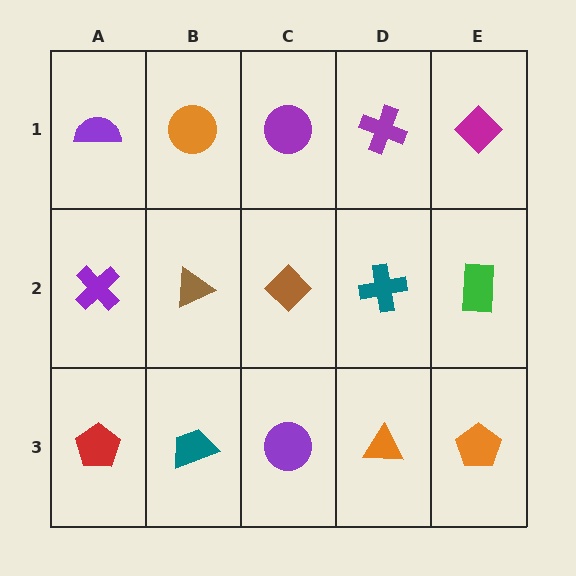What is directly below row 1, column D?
A teal cross.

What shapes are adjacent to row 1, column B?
A brown triangle (row 2, column B), a purple semicircle (row 1, column A), a purple circle (row 1, column C).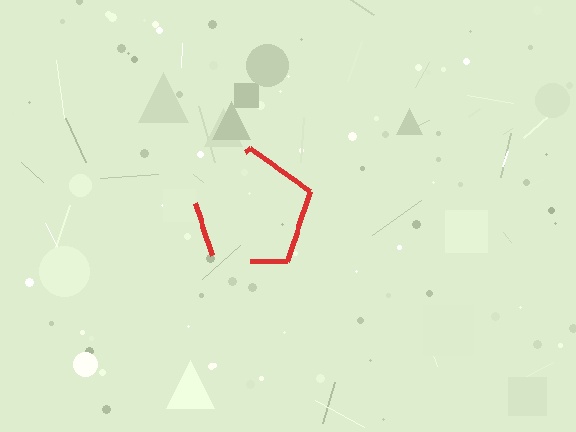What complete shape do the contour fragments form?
The contour fragments form a pentagon.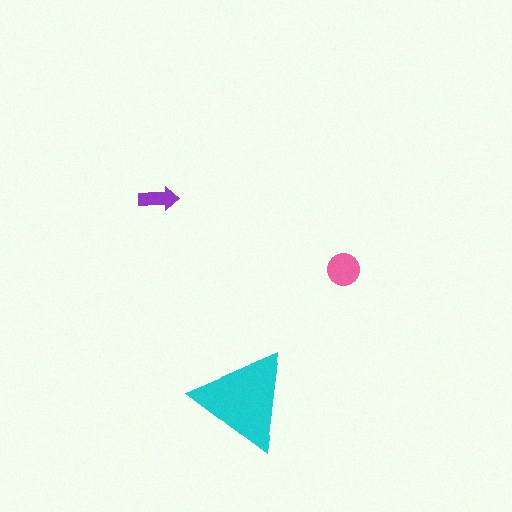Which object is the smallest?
The purple arrow.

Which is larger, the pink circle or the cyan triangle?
The cyan triangle.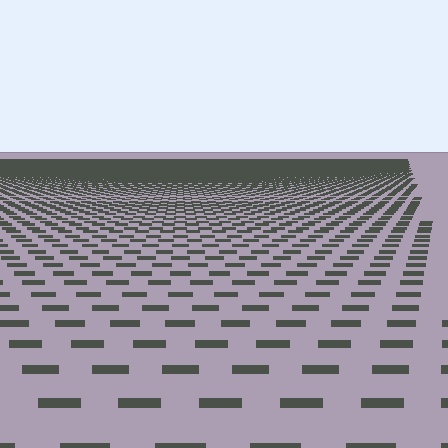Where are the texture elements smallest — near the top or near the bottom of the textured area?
Near the top.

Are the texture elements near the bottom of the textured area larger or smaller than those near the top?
Larger. Near the bottom, elements are closer to the viewer and appear at a bigger on-screen size.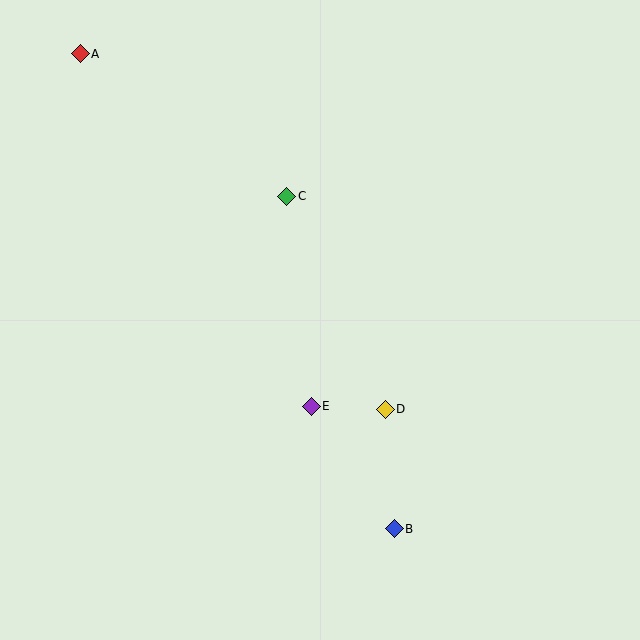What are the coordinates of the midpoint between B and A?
The midpoint between B and A is at (237, 291).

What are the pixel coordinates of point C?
Point C is at (287, 196).